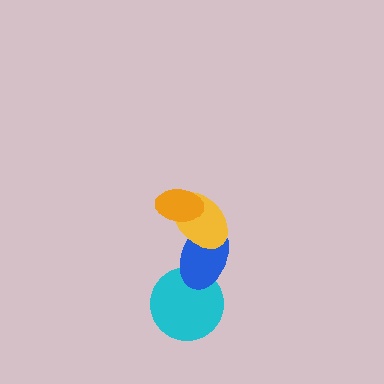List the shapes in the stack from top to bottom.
From top to bottom: the orange ellipse, the yellow ellipse, the blue ellipse, the cyan circle.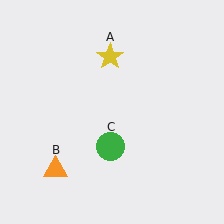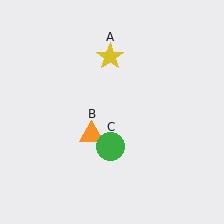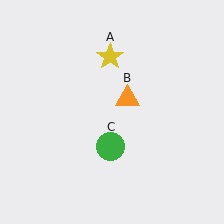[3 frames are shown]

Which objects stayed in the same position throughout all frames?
Yellow star (object A) and green circle (object C) remained stationary.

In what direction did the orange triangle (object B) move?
The orange triangle (object B) moved up and to the right.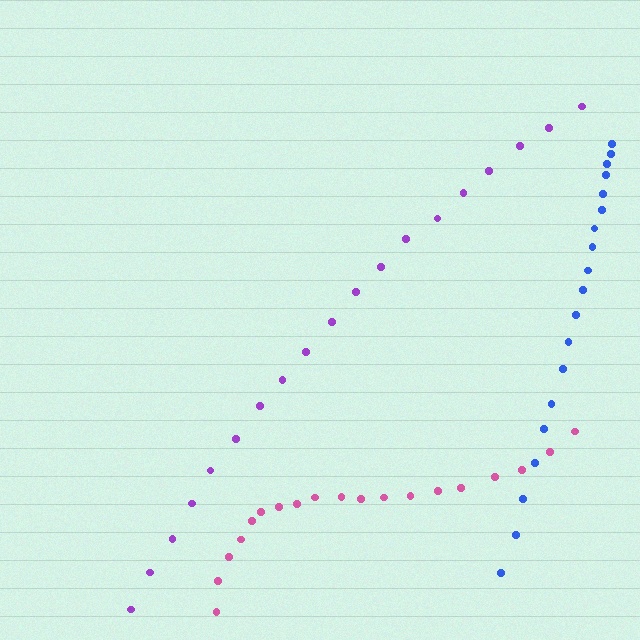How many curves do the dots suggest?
There are 3 distinct paths.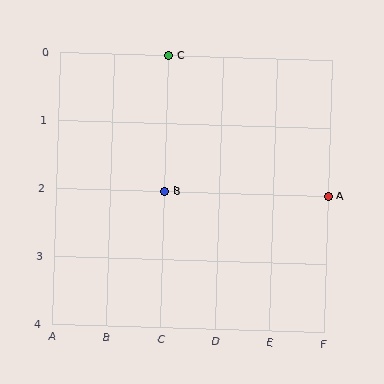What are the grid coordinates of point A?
Point A is at grid coordinates (F, 2).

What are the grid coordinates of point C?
Point C is at grid coordinates (C, 0).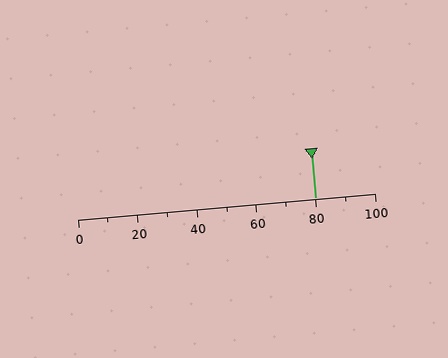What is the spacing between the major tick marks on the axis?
The major ticks are spaced 20 apart.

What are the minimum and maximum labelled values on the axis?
The axis runs from 0 to 100.